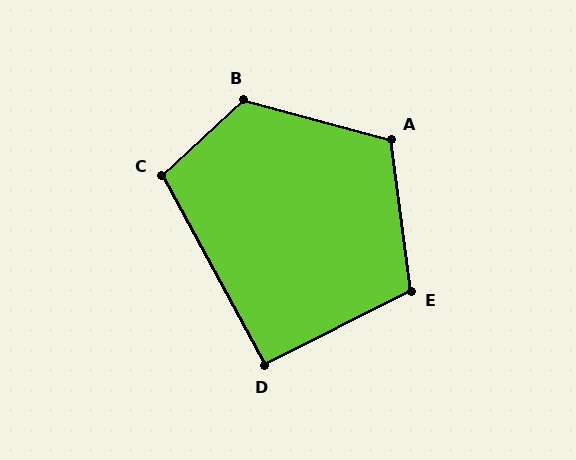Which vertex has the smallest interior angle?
D, at approximately 92 degrees.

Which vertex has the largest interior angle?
B, at approximately 122 degrees.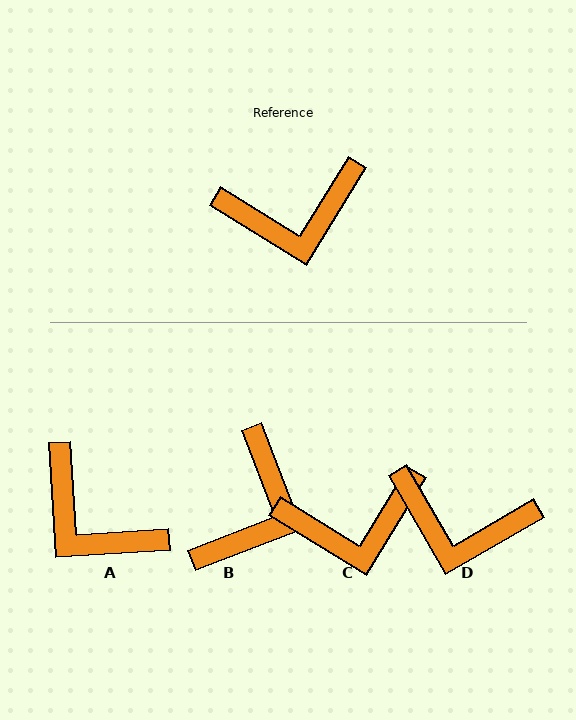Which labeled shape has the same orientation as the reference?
C.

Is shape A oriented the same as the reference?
No, it is off by about 55 degrees.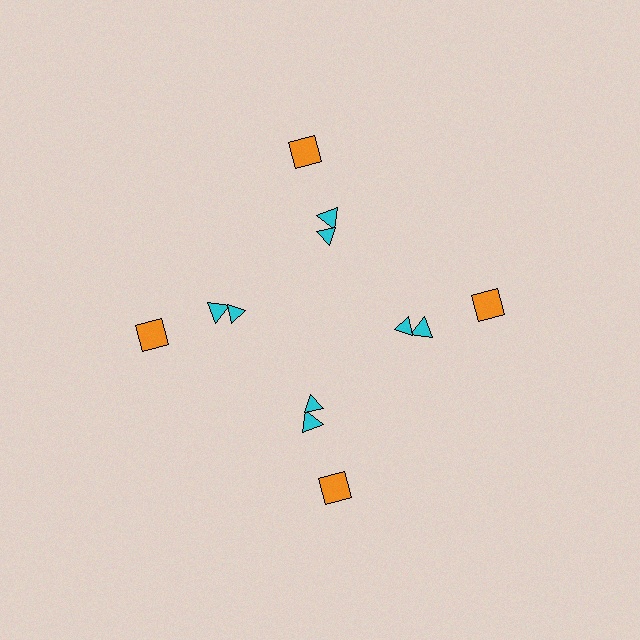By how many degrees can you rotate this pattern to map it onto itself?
The pattern maps onto itself every 90 degrees of rotation.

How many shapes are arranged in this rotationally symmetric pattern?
There are 12 shapes, arranged in 4 groups of 3.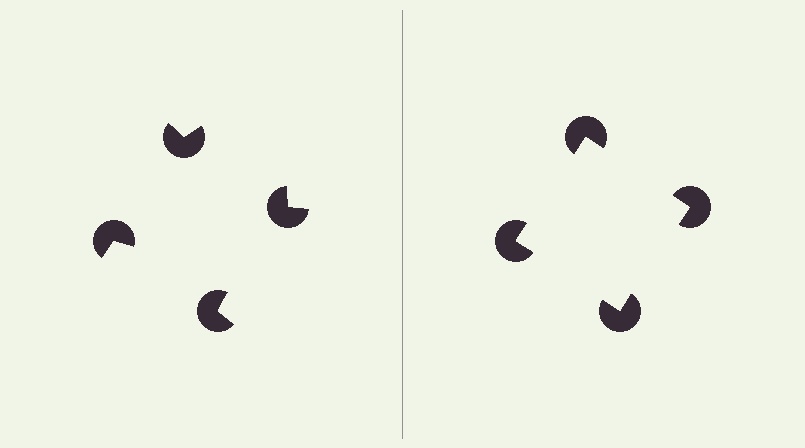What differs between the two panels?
The pac-man discs are positioned identically on both sides; only the wedge orientations differ. On the right they align to a square; on the left they are misaligned.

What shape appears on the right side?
An illusory square.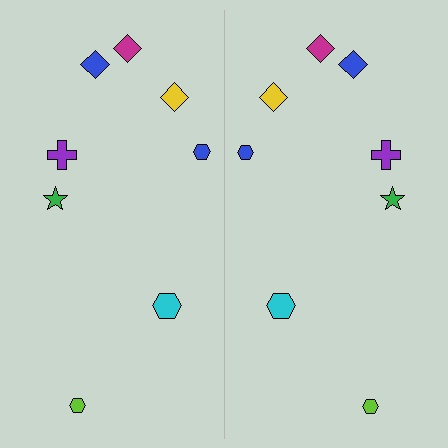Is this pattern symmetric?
Yes, this pattern has bilateral (reflection) symmetry.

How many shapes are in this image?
There are 16 shapes in this image.